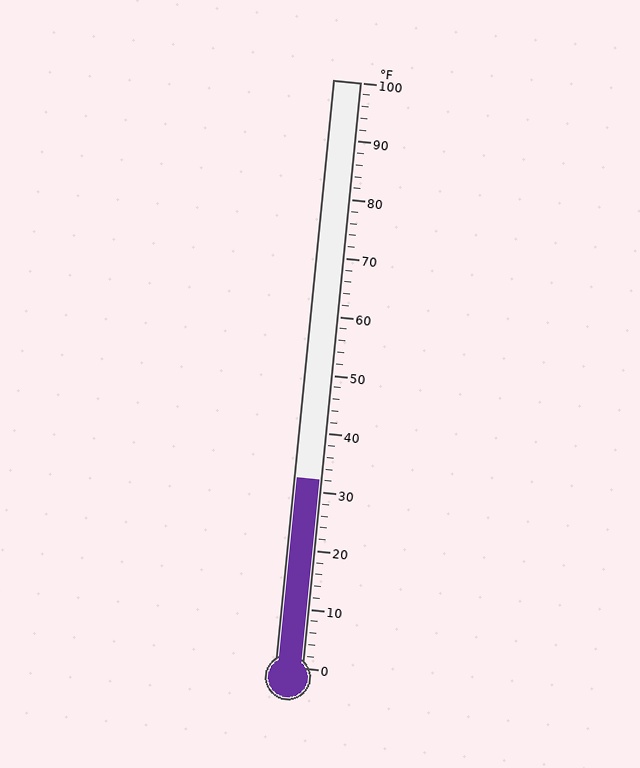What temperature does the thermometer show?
The thermometer shows approximately 32°F.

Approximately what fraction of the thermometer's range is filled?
The thermometer is filled to approximately 30% of its range.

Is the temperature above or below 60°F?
The temperature is below 60°F.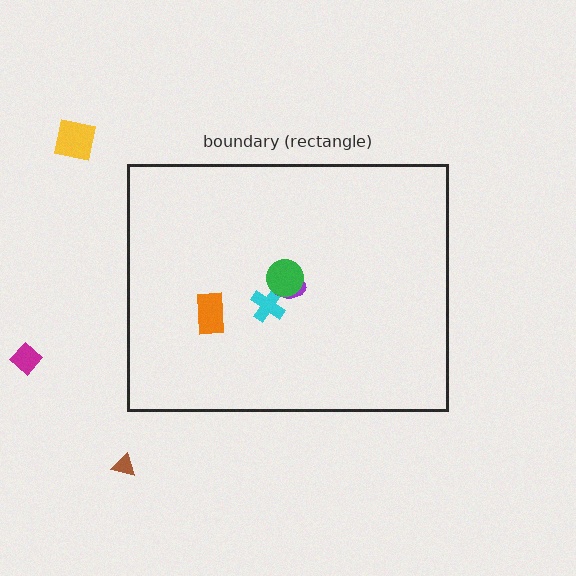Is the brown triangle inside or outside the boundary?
Outside.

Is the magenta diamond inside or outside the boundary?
Outside.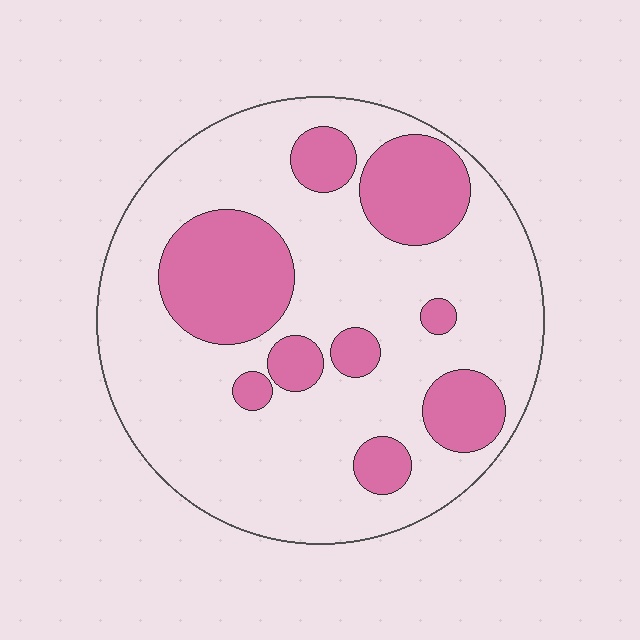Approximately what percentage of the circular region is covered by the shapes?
Approximately 25%.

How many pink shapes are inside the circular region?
9.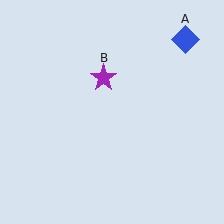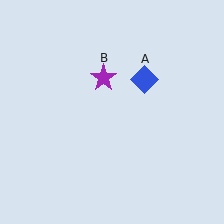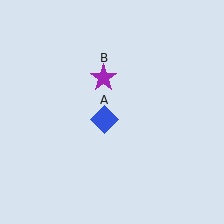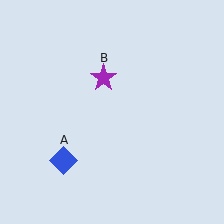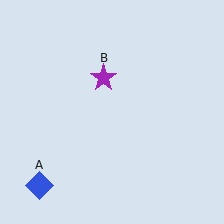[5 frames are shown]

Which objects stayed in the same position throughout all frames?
Purple star (object B) remained stationary.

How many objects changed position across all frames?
1 object changed position: blue diamond (object A).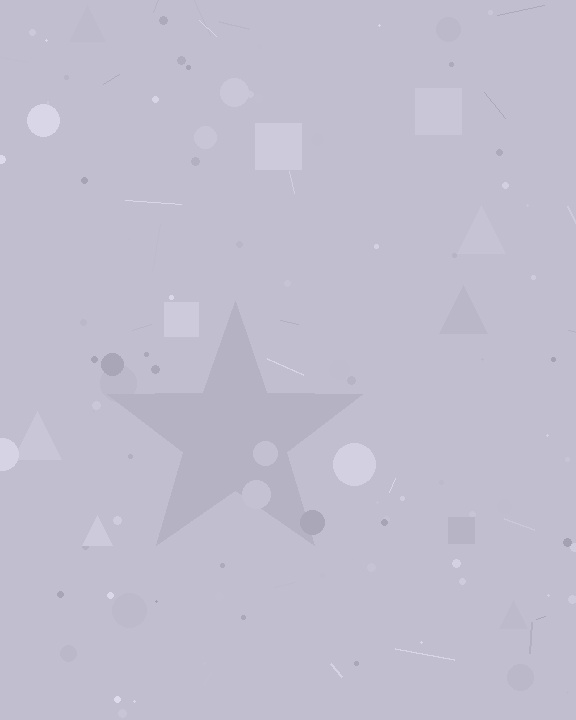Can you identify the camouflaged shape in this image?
The camouflaged shape is a star.